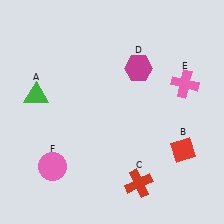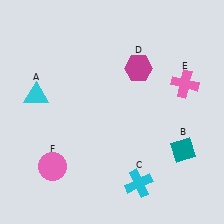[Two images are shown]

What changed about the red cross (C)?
In Image 1, C is red. In Image 2, it changed to cyan.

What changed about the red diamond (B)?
In Image 1, B is red. In Image 2, it changed to teal.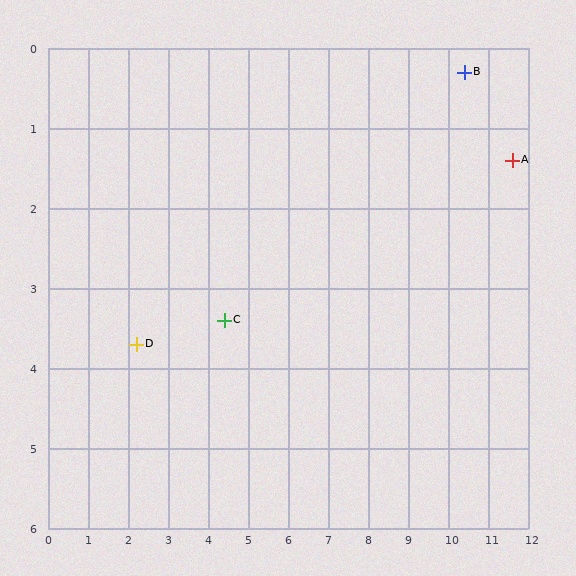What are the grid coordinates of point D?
Point D is at approximately (2.2, 3.7).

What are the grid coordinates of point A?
Point A is at approximately (11.6, 1.4).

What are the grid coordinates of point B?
Point B is at approximately (10.4, 0.3).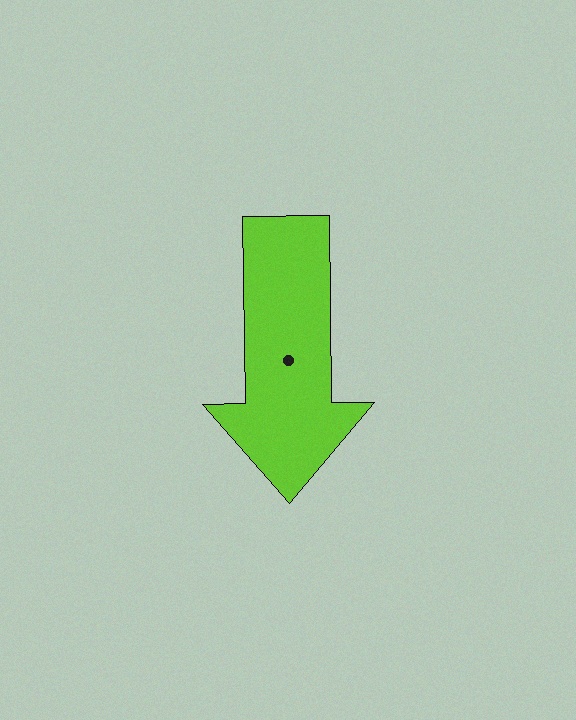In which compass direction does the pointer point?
South.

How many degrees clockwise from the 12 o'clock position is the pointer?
Approximately 179 degrees.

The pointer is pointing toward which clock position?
Roughly 6 o'clock.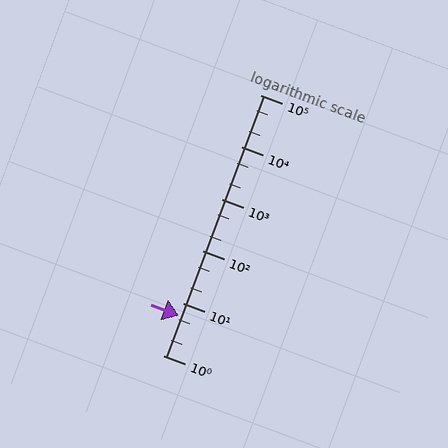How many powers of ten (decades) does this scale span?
The scale spans 5 decades, from 1 to 100000.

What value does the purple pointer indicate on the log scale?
The pointer indicates approximately 5.7.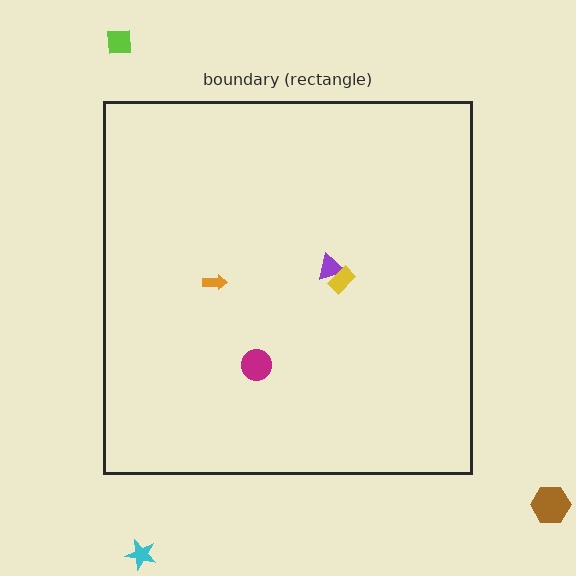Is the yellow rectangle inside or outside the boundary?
Inside.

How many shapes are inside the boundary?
4 inside, 3 outside.